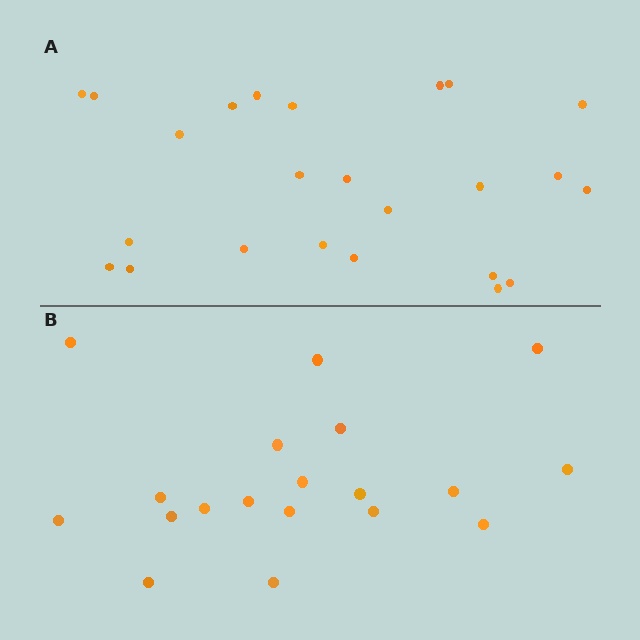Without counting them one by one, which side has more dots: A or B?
Region A (the top region) has more dots.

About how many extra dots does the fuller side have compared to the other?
Region A has about 5 more dots than region B.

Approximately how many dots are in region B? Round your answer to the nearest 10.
About 20 dots. (The exact count is 19, which rounds to 20.)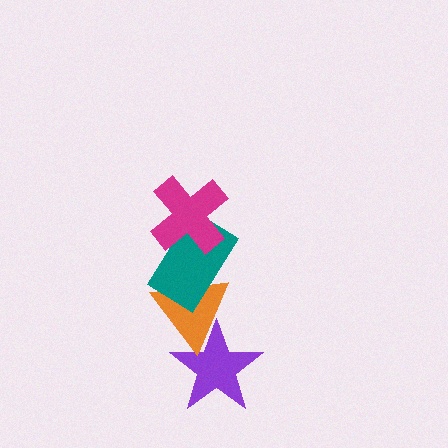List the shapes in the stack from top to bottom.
From top to bottom: the magenta cross, the teal rectangle, the orange triangle, the purple star.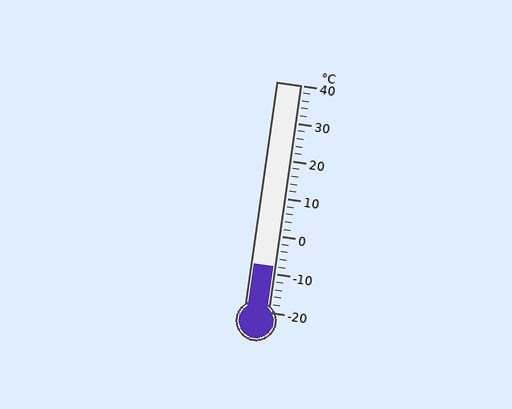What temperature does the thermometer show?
The thermometer shows approximately -8°C.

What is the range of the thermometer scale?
The thermometer scale ranges from -20°C to 40°C.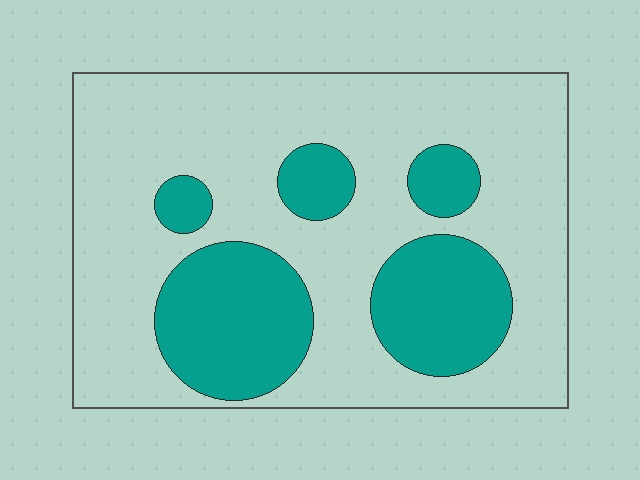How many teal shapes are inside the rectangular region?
5.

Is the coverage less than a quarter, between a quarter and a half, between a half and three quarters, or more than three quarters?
Between a quarter and a half.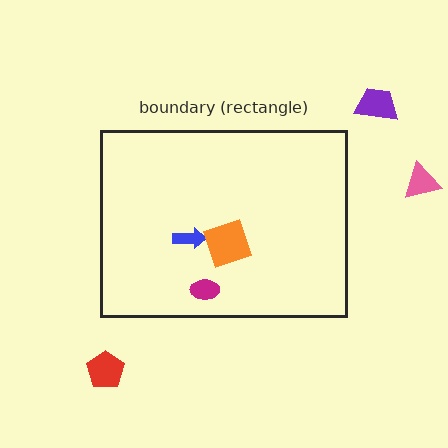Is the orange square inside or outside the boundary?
Inside.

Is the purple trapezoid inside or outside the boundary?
Outside.